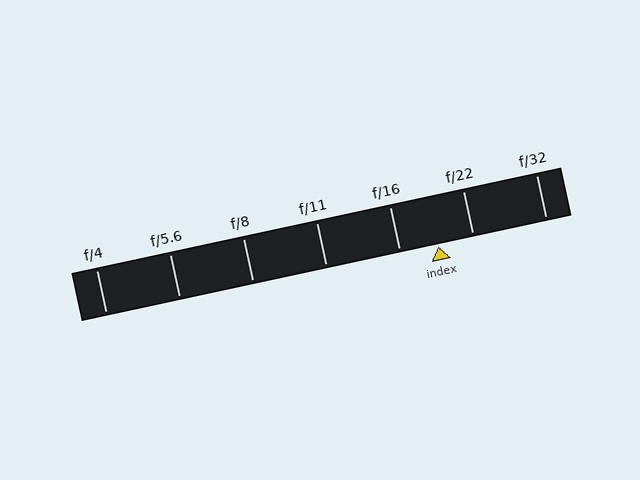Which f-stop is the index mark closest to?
The index mark is closest to f/22.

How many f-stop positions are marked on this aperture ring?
There are 7 f-stop positions marked.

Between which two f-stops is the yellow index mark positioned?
The index mark is between f/16 and f/22.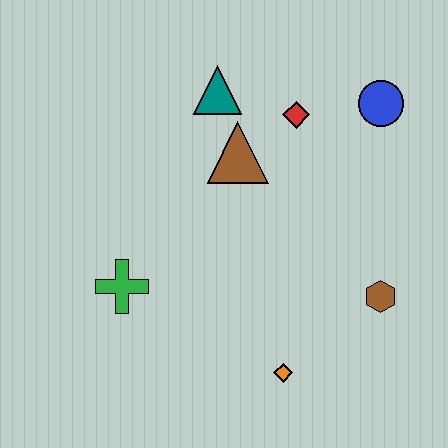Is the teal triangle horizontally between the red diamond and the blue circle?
No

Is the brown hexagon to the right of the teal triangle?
Yes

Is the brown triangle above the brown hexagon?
Yes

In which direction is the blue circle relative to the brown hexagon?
The blue circle is above the brown hexagon.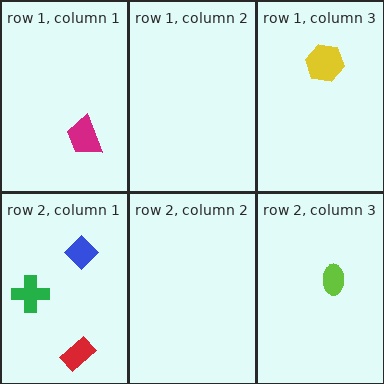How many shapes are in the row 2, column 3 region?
1.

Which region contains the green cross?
The row 2, column 1 region.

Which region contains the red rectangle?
The row 2, column 1 region.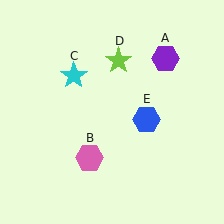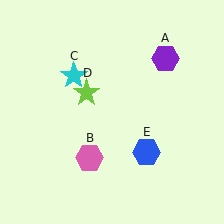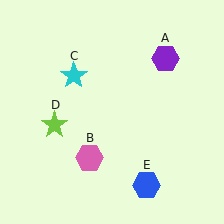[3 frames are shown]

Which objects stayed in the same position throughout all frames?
Purple hexagon (object A) and pink hexagon (object B) and cyan star (object C) remained stationary.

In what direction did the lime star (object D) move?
The lime star (object D) moved down and to the left.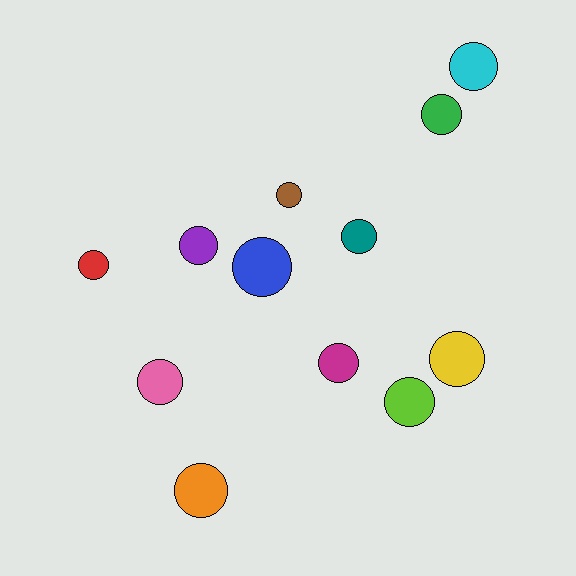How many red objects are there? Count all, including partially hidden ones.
There is 1 red object.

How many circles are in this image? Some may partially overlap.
There are 12 circles.